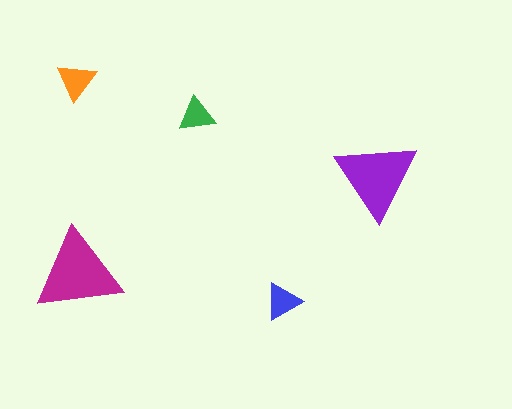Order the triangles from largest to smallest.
the magenta one, the purple one, the orange one, the blue one, the green one.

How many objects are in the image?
There are 5 objects in the image.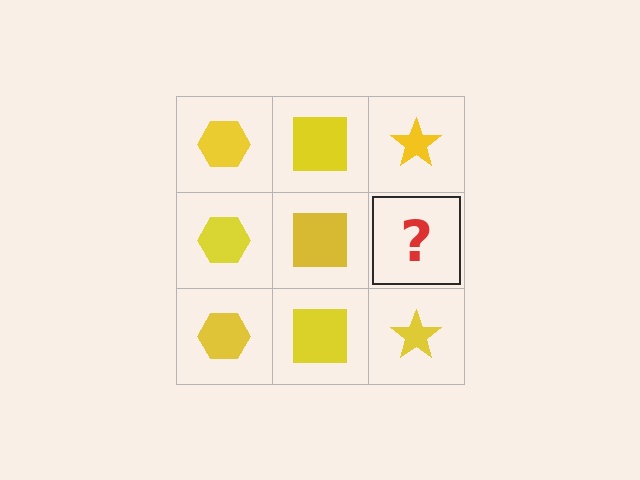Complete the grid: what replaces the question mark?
The question mark should be replaced with a yellow star.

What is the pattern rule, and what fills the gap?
The rule is that each column has a consistent shape. The gap should be filled with a yellow star.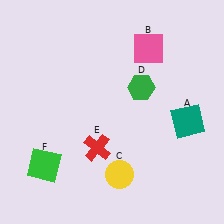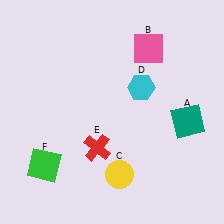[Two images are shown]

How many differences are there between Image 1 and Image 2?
There is 1 difference between the two images.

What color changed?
The hexagon (D) changed from green in Image 1 to cyan in Image 2.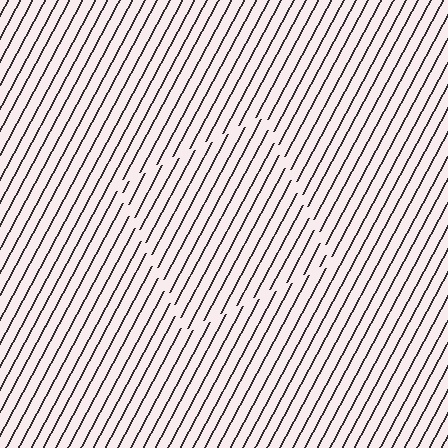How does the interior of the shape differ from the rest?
The interior of the shape contains the same grating, shifted by half a period — the contour is defined by the phase discontinuity where line-ends from the inner and outer gratings abut.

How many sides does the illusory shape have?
4 sides — the line-ends trace a square.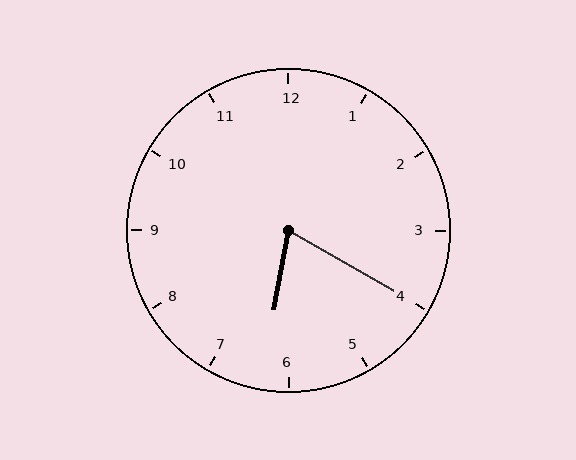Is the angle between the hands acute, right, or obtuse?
It is acute.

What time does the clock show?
6:20.